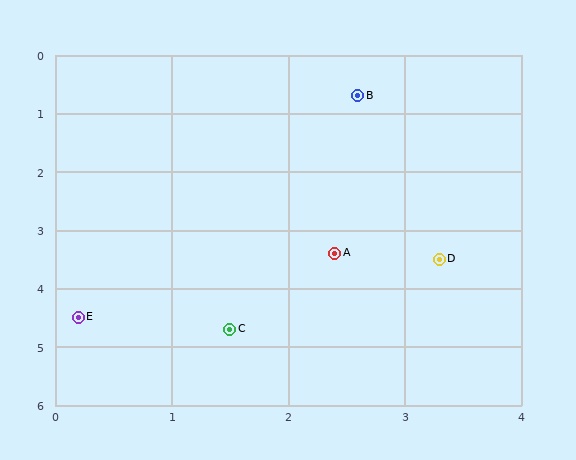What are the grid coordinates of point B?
Point B is at approximately (2.6, 0.7).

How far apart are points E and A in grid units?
Points E and A are about 2.5 grid units apart.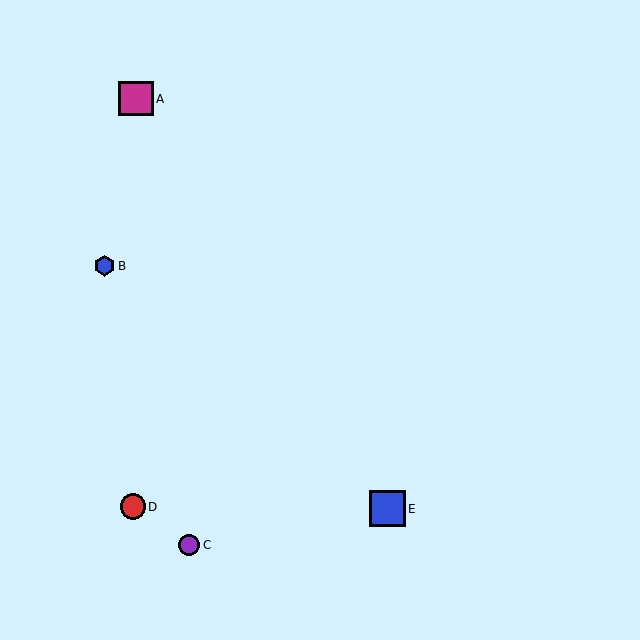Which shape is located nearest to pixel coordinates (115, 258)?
The blue hexagon (labeled B) at (104, 266) is nearest to that location.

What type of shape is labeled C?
Shape C is a purple circle.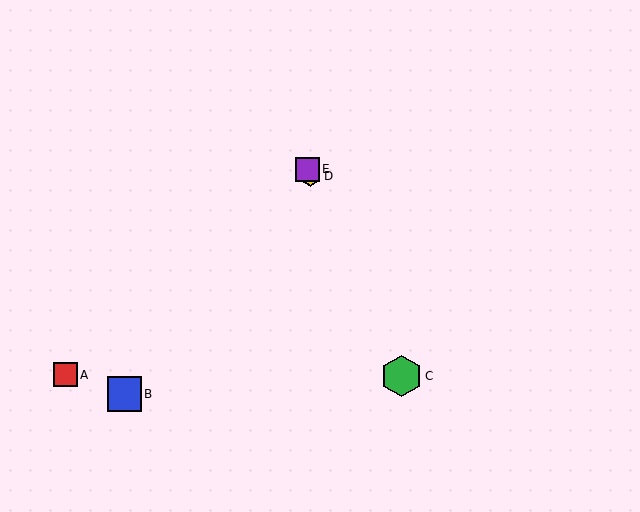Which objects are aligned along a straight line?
Objects C, D, E are aligned along a straight line.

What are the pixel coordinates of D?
Object D is at (310, 176).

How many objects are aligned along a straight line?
3 objects (C, D, E) are aligned along a straight line.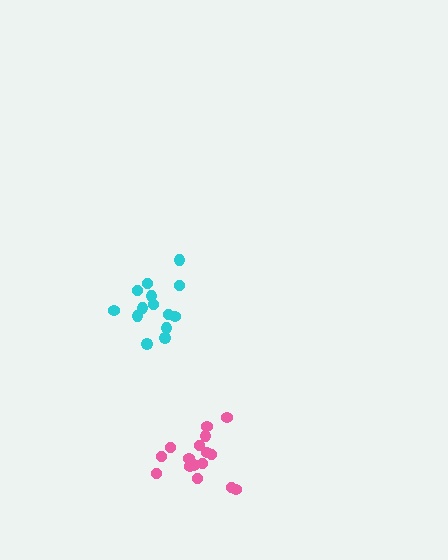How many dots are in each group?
Group 1: 14 dots, Group 2: 16 dots (30 total).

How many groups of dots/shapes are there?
There are 2 groups.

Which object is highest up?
The cyan cluster is topmost.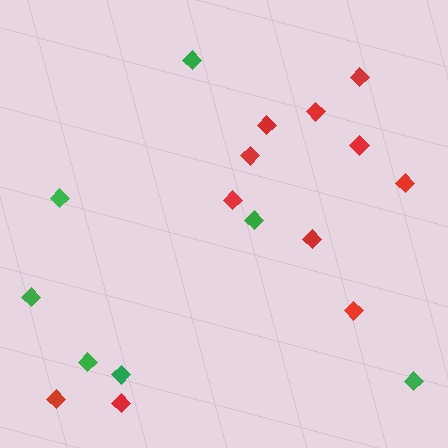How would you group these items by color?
There are 2 groups: one group of red diamonds (11) and one group of green diamonds (7).